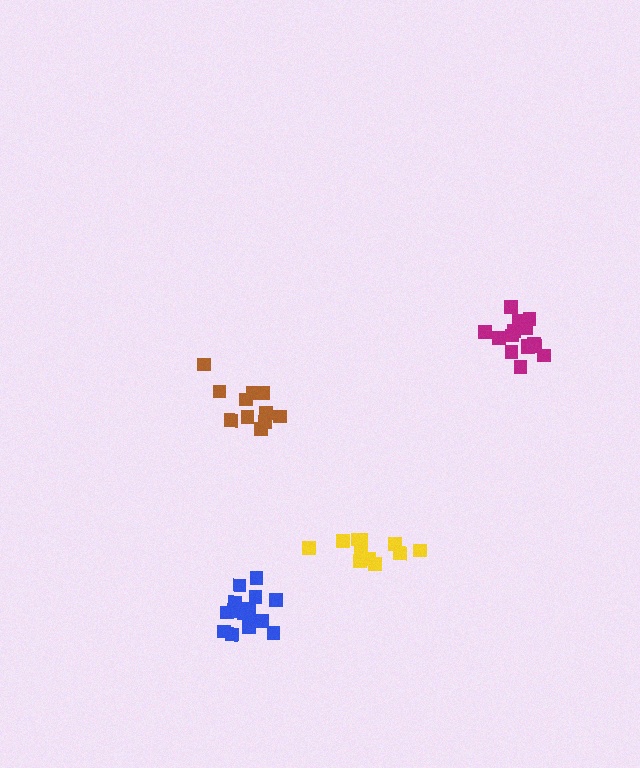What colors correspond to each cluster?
The clusters are colored: magenta, brown, yellow, blue.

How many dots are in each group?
Group 1: 15 dots, Group 2: 11 dots, Group 3: 11 dots, Group 4: 16 dots (53 total).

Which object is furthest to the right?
The magenta cluster is rightmost.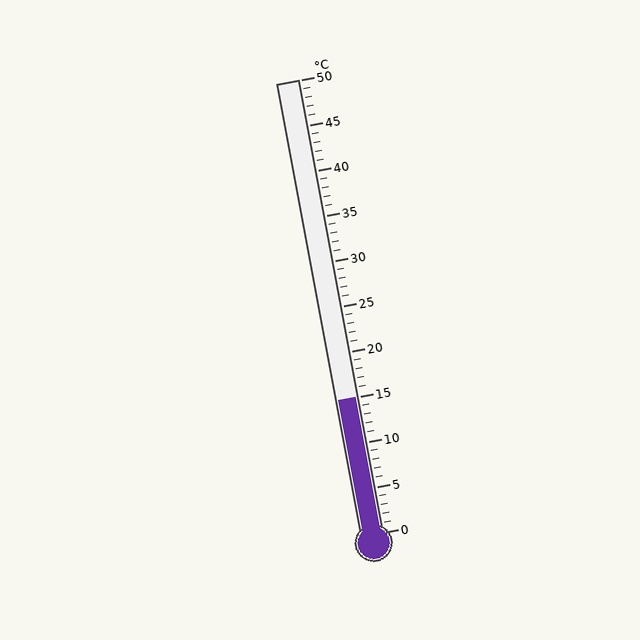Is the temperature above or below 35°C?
The temperature is below 35°C.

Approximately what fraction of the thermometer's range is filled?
The thermometer is filled to approximately 30% of its range.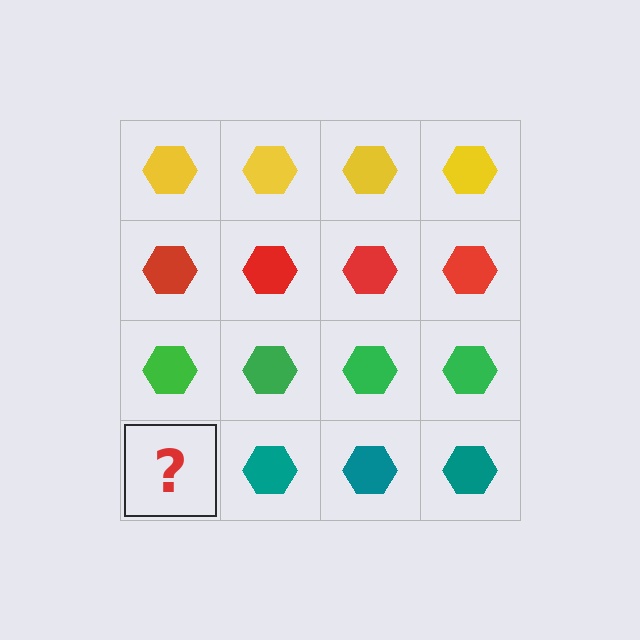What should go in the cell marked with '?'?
The missing cell should contain a teal hexagon.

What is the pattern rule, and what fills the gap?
The rule is that each row has a consistent color. The gap should be filled with a teal hexagon.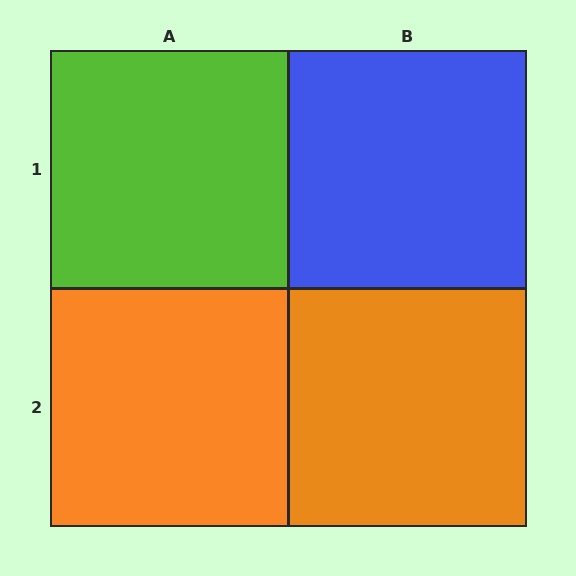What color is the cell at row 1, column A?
Lime.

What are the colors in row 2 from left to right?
Orange, orange.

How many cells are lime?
1 cell is lime.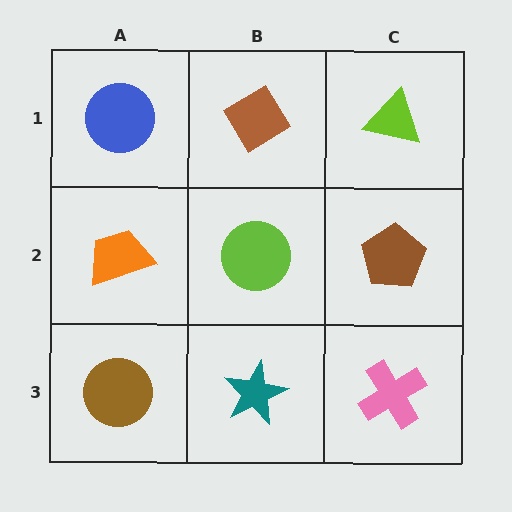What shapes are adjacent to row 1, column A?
An orange trapezoid (row 2, column A), a brown diamond (row 1, column B).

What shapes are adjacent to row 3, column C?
A brown pentagon (row 2, column C), a teal star (row 3, column B).